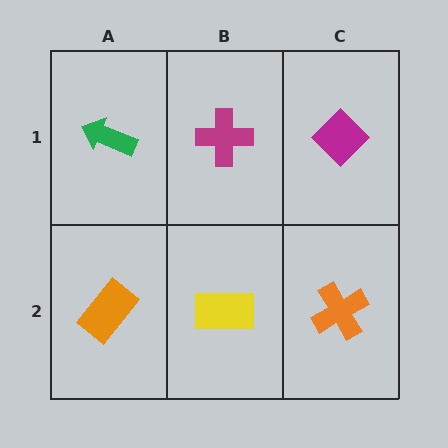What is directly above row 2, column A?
A green arrow.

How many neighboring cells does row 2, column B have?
3.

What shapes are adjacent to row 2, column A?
A green arrow (row 1, column A), a yellow rectangle (row 2, column B).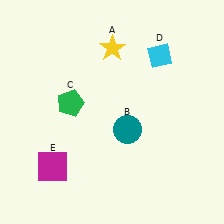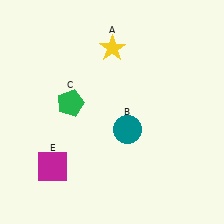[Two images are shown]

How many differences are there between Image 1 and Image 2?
There is 1 difference between the two images.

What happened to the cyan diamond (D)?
The cyan diamond (D) was removed in Image 2. It was in the top-right area of Image 1.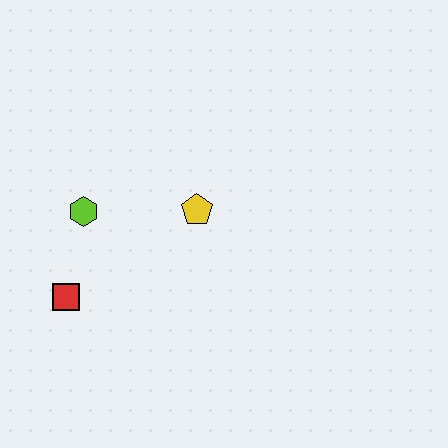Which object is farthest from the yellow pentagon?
The red square is farthest from the yellow pentagon.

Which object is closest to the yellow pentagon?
The lime hexagon is closest to the yellow pentagon.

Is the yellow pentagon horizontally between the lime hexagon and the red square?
No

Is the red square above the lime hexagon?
No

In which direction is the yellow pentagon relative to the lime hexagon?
The yellow pentagon is to the right of the lime hexagon.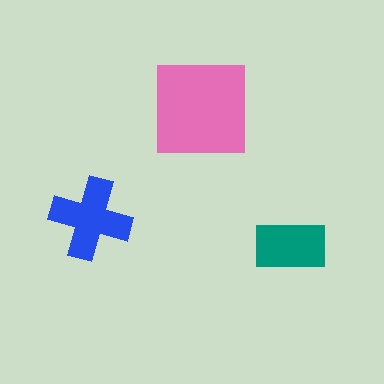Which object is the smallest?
The teal rectangle.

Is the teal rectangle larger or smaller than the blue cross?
Smaller.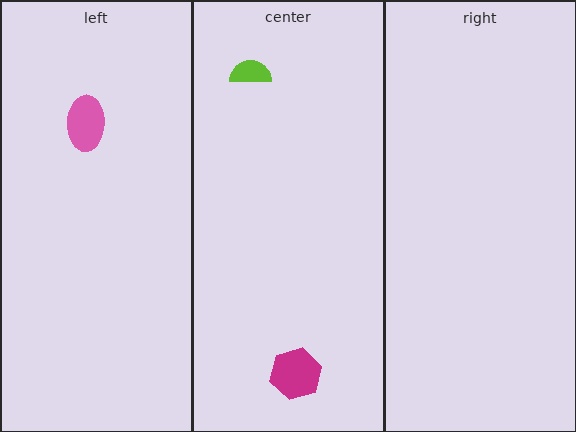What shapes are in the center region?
The lime semicircle, the magenta hexagon.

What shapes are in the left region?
The pink ellipse.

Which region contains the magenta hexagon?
The center region.